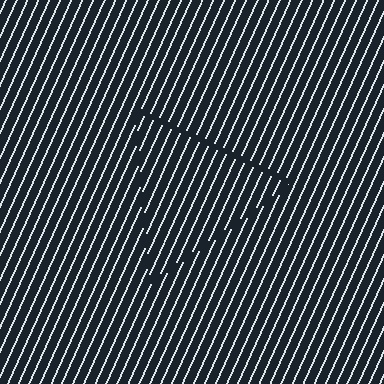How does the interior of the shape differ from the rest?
The interior of the shape contains the same grating, shifted by half a period — the contour is defined by the phase discontinuity where line-ends from the inner and outer gratings abut.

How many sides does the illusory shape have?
3 sides — the line-ends trace a triangle.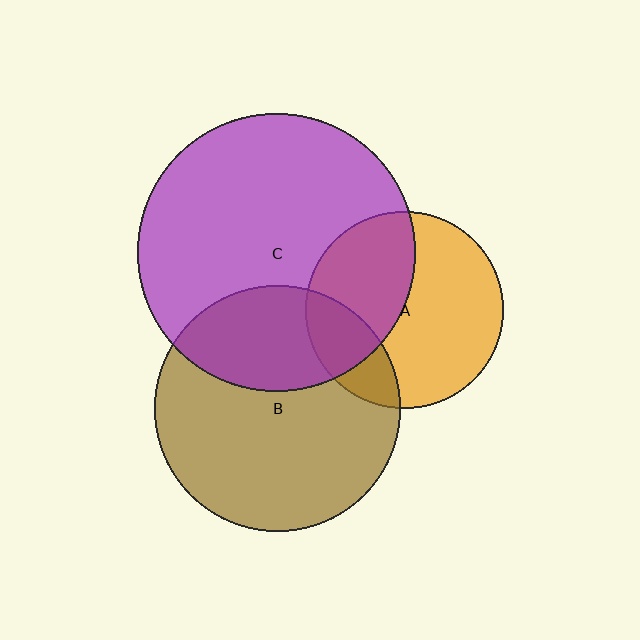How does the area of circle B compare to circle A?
Approximately 1.6 times.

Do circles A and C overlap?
Yes.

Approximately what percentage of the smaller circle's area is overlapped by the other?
Approximately 40%.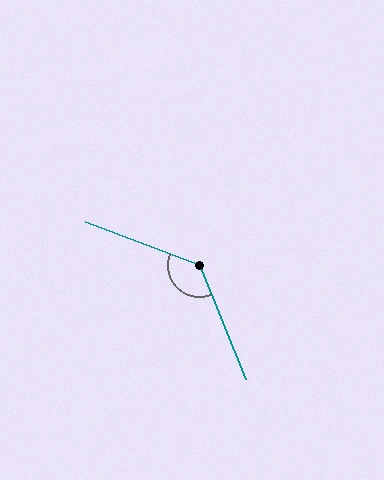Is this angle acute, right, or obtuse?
It is obtuse.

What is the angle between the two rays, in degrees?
Approximately 133 degrees.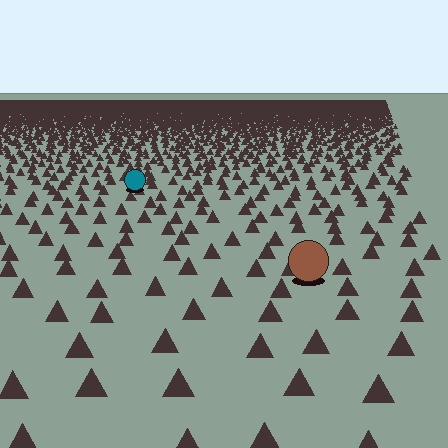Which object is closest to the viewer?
The brown circle is closest. The texture marks near it are larger and more spread out.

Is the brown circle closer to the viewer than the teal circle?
Yes. The brown circle is closer — you can tell from the texture gradient: the ground texture is coarser near it.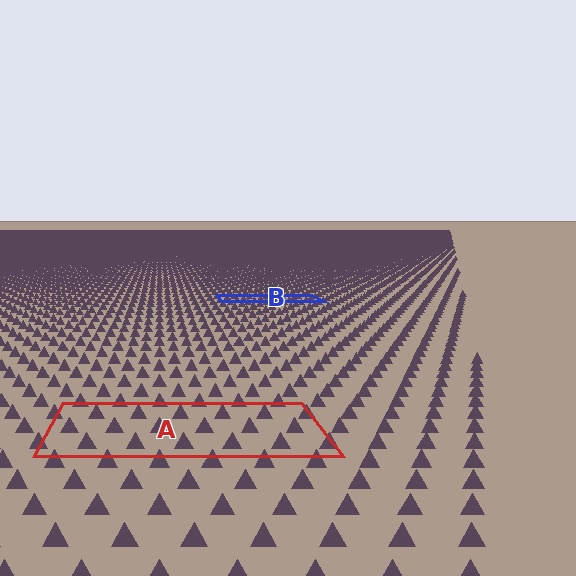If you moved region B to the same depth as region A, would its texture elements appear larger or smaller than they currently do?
They would appear larger. At a closer depth, the same texture elements are projected at a bigger on-screen size.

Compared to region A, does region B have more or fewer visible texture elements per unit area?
Region B has more texture elements per unit area — they are packed more densely because it is farther away.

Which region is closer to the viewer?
Region A is closer. The texture elements there are larger and more spread out.